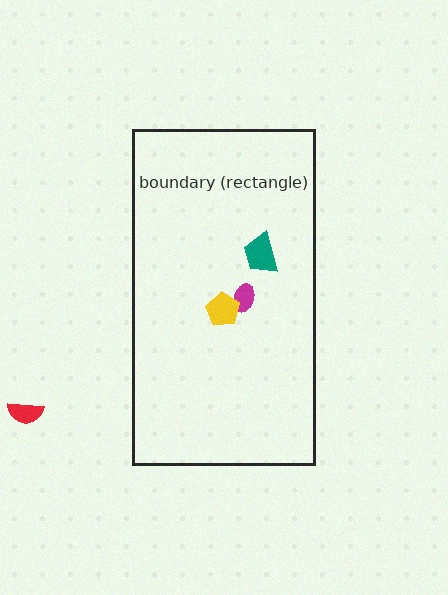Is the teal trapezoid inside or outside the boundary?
Inside.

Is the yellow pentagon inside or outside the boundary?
Inside.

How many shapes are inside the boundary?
3 inside, 1 outside.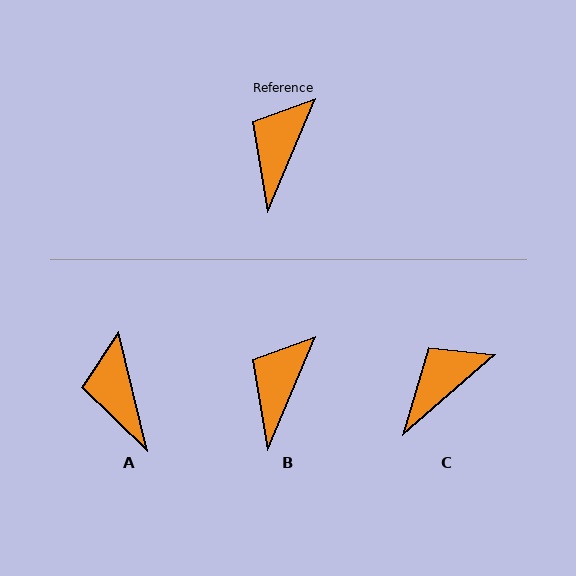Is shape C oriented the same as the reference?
No, it is off by about 25 degrees.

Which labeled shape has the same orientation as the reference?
B.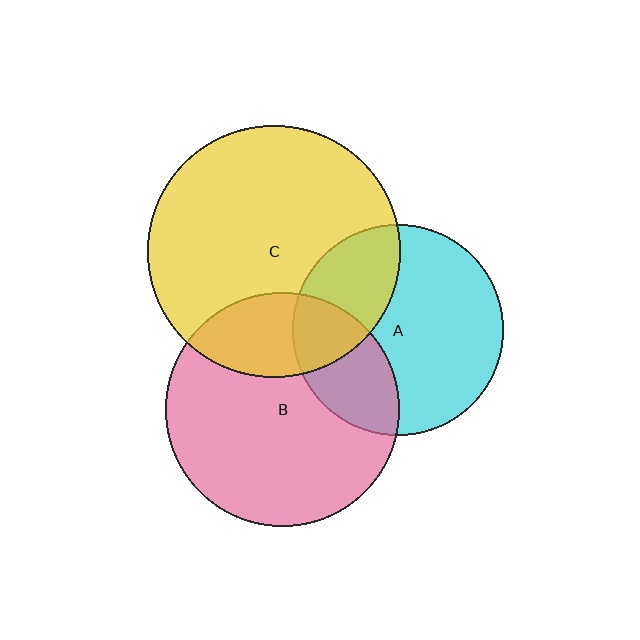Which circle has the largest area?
Circle C (yellow).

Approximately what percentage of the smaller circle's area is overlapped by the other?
Approximately 30%.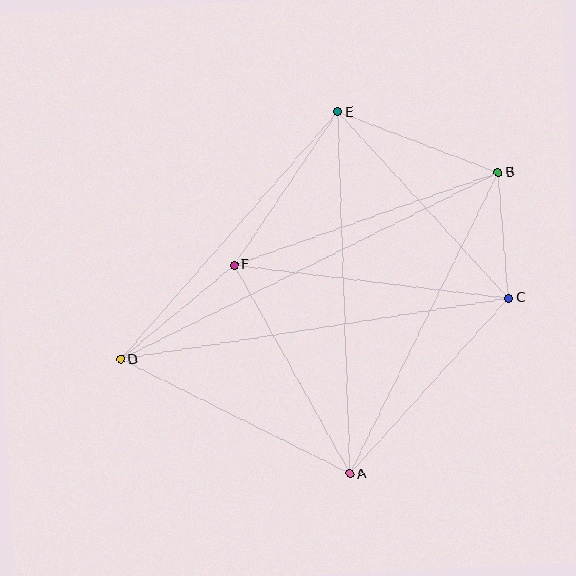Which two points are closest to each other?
Points B and C are closest to each other.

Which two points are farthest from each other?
Points B and D are farthest from each other.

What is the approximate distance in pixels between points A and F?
The distance between A and F is approximately 239 pixels.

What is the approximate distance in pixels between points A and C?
The distance between A and C is approximately 237 pixels.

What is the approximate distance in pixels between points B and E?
The distance between B and E is approximately 171 pixels.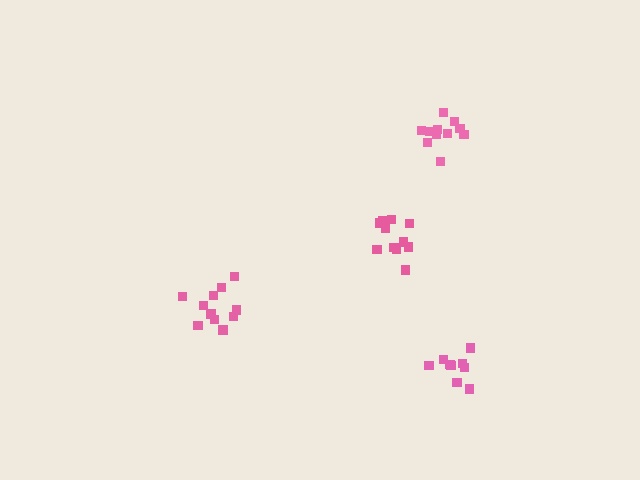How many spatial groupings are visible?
There are 4 spatial groupings.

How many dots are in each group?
Group 1: 12 dots, Group 2: 11 dots, Group 3: 9 dots, Group 4: 11 dots (43 total).